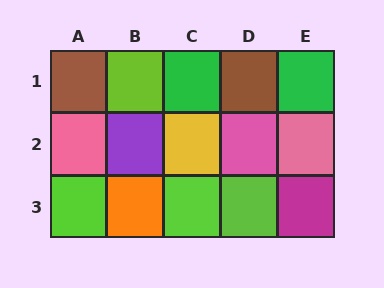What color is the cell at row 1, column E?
Green.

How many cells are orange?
1 cell is orange.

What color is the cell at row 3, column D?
Lime.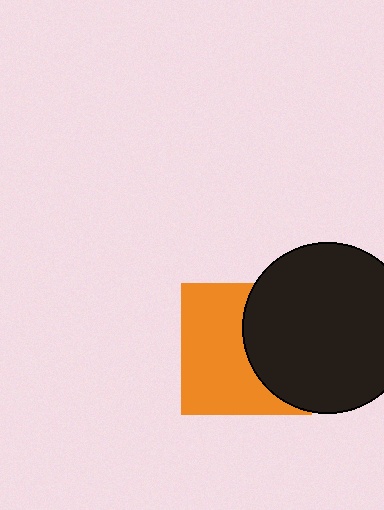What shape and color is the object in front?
The object in front is a black circle.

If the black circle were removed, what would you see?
You would see the complete orange square.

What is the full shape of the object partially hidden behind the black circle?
The partially hidden object is an orange square.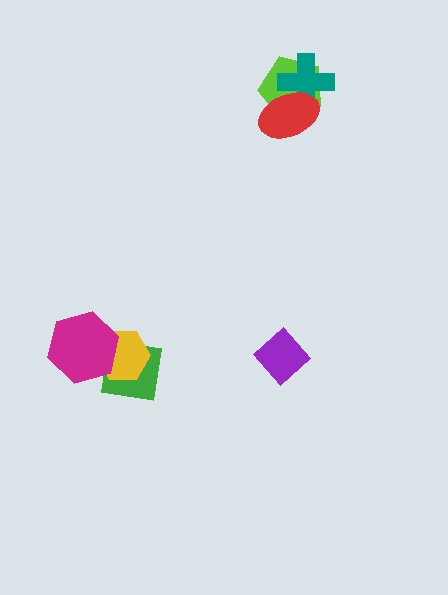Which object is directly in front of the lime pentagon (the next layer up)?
The teal cross is directly in front of the lime pentagon.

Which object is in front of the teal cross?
The red ellipse is in front of the teal cross.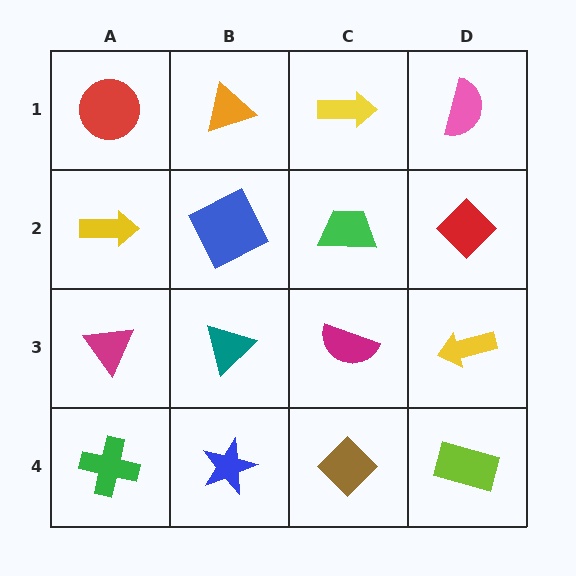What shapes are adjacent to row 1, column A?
A yellow arrow (row 2, column A), an orange triangle (row 1, column B).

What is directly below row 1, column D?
A red diamond.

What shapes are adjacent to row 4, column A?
A magenta triangle (row 3, column A), a blue star (row 4, column B).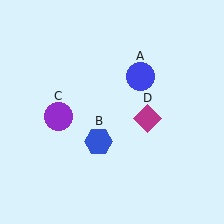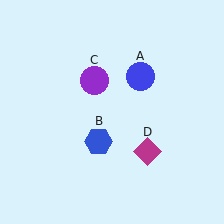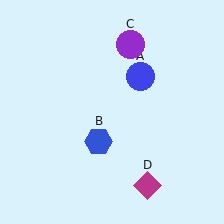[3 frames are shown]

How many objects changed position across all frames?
2 objects changed position: purple circle (object C), magenta diamond (object D).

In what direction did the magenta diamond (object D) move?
The magenta diamond (object D) moved down.